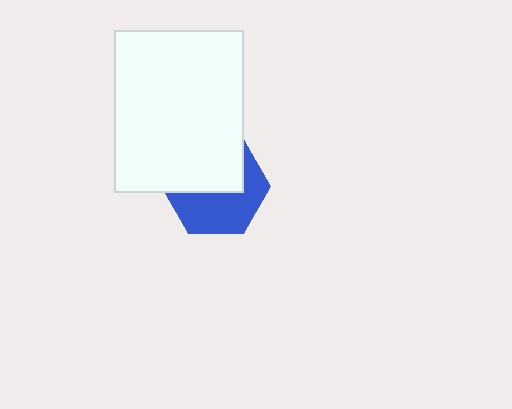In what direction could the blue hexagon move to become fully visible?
The blue hexagon could move down. That would shift it out from behind the white rectangle entirely.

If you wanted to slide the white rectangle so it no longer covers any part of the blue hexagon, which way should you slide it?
Slide it up — that is the most direct way to separate the two shapes.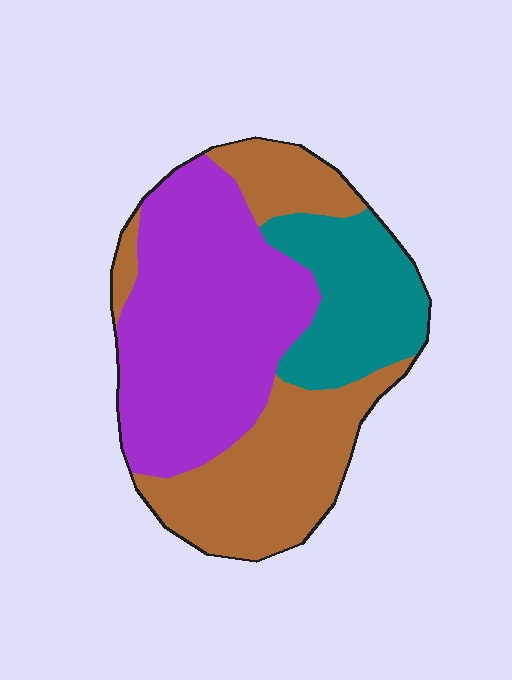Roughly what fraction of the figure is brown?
Brown covers roughly 35% of the figure.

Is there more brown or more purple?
Purple.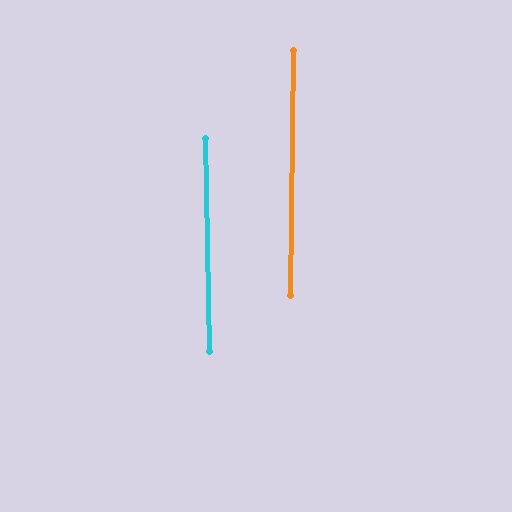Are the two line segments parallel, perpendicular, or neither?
Parallel — their directions differ by only 1.8°.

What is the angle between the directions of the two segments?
Approximately 2 degrees.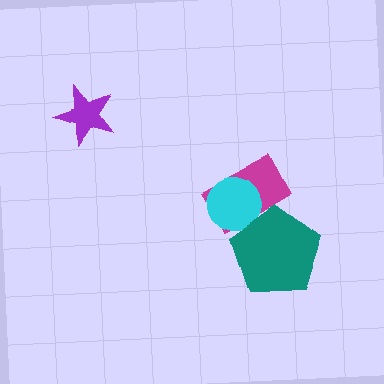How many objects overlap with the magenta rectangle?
2 objects overlap with the magenta rectangle.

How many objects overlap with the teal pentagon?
2 objects overlap with the teal pentagon.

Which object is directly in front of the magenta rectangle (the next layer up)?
The cyan circle is directly in front of the magenta rectangle.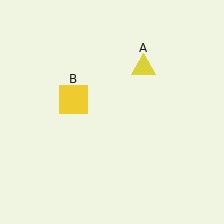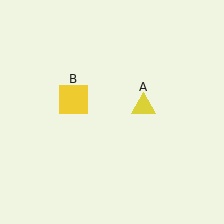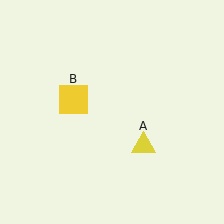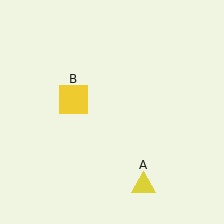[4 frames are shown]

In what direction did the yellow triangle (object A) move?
The yellow triangle (object A) moved down.